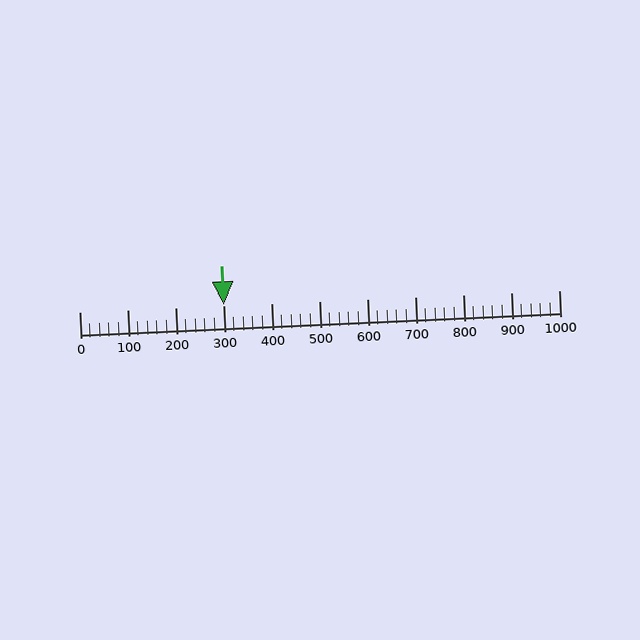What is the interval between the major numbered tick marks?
The major tick marks are spaced 100 units apart.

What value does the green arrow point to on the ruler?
The green arrow points to approximately 300.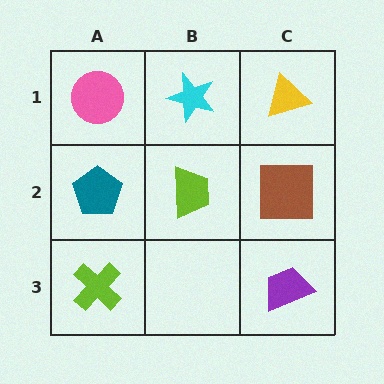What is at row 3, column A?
A lime cross.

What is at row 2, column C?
A brown square.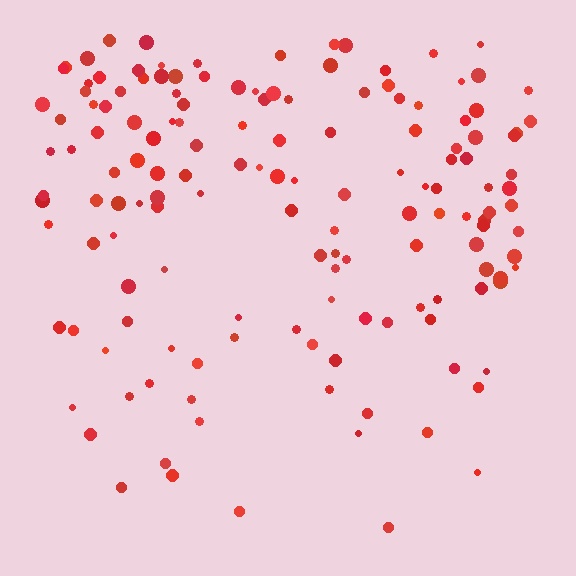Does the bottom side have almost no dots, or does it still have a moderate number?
Still a moderate number, just noticeably fewer than the top.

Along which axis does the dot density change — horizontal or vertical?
Vertical.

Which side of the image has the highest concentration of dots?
The top.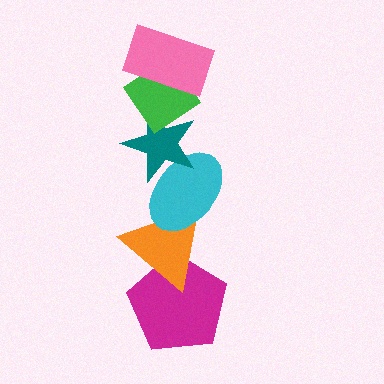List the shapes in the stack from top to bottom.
From top to bottom: the pink rectangle, the green diamond, the teal star, the cyan ellipse, the orange triangle, the magenta pentagon.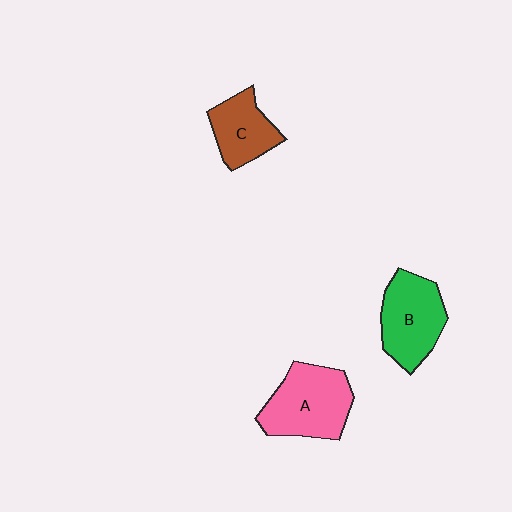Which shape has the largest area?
Shape A (pink).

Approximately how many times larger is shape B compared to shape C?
Approximately 1.3 times.